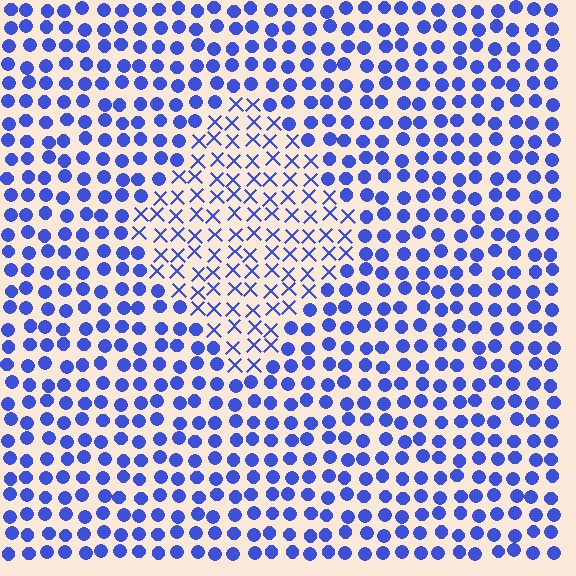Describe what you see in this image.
The image is filled with small blue elements arranged in a uniform grid. A diamond-shaped region contains X marks, while the surrounding area contains circles. The boundary is defined purely by the change in element shape.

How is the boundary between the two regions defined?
The boundary is defined by a change in element shape: X marks inside vs. circles outside. All elements share the same color and spacing.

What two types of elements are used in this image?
The image uses X marks inside the diamond region and circles outside it.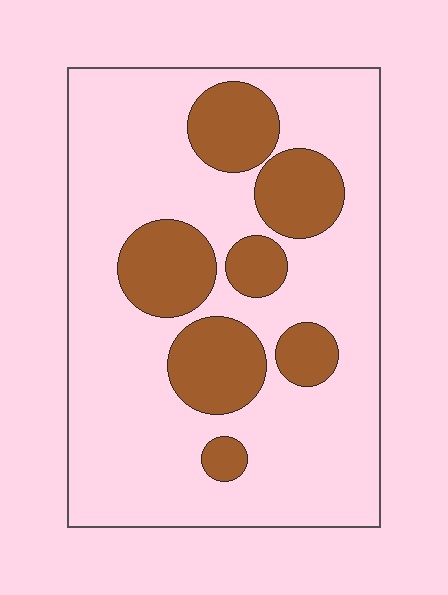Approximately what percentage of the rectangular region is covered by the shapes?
Approximately 25%.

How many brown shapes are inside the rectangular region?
7.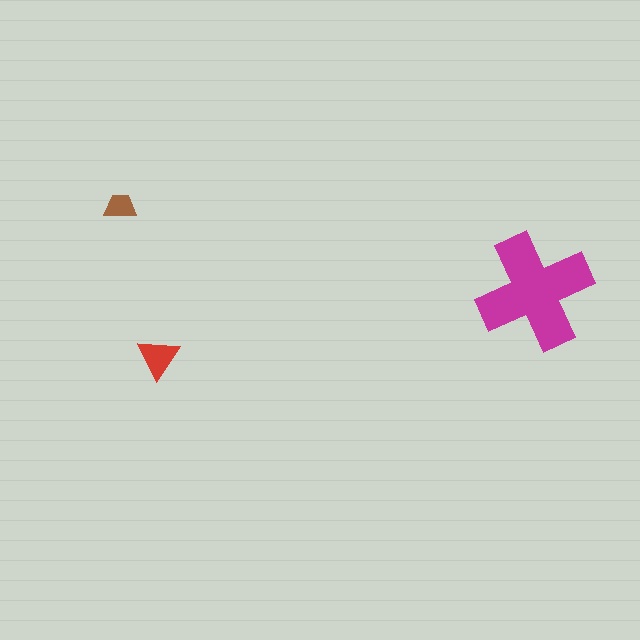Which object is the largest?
The magenta cross.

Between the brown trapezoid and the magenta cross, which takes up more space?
The magenta cross.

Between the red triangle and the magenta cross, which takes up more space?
The magenta cross.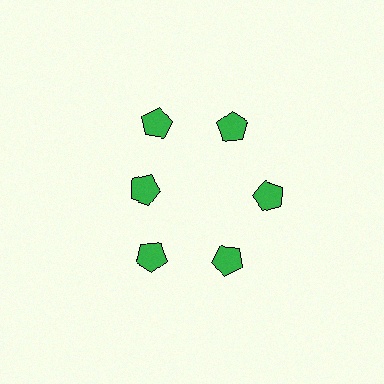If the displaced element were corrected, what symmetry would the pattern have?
It would have 6-fold rotational symmetry — the pattern would map onto itself every 60 degrees.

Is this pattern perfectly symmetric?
No. The 6 green pentagons are arranged in a ring, but one element near the 9 o'clock position is pulled inward toward the center, breaking the 6-fold rotational symmetry.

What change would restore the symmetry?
The symmetry would be restored by moving it outward, back onto the ring so that all 6 pentagons sit at equal angles and equal distance from the center.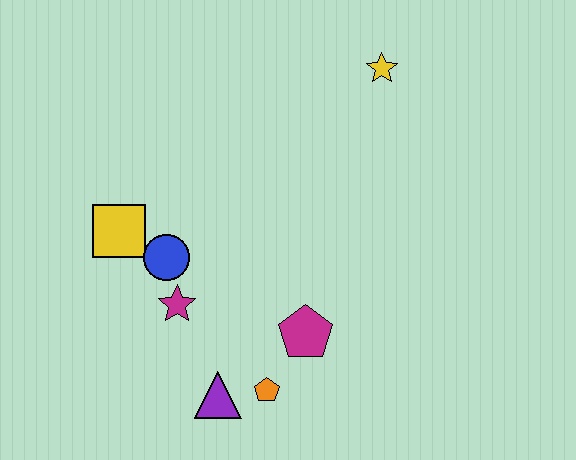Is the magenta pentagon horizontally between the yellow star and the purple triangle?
Yes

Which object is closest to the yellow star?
The magenta pentagon is closest to the yellow star.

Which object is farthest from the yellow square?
The yellow star is farthest from the yellow square.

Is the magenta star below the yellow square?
Yes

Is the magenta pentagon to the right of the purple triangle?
Yes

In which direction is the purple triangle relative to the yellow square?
The purple triangle is below the yellow square.